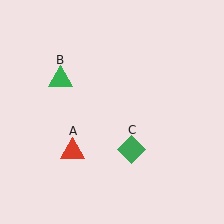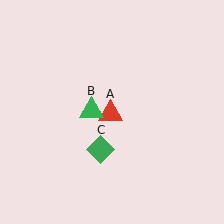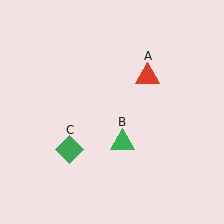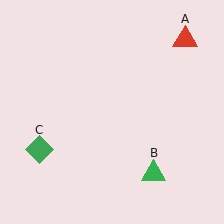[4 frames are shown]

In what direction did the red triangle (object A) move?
The red triangle (object A) moved up and to the right.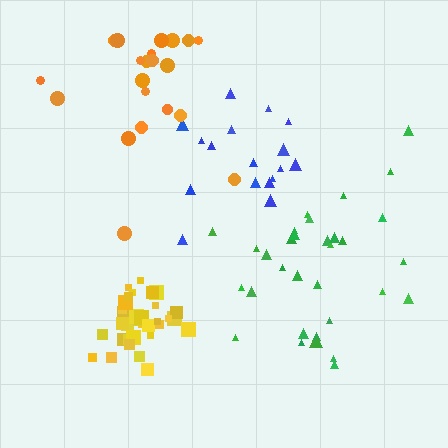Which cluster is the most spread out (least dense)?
Orange.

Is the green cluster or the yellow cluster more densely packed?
Yellow.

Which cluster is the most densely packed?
Yellow.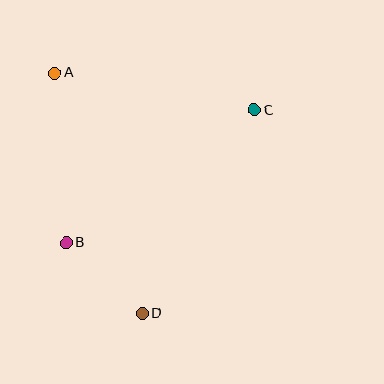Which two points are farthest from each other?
Points A and D are farthest from each other.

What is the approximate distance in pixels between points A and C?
The distance between A and C is approximately 203 pixels.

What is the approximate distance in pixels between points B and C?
The distance between B and C is approximately 230 pixels.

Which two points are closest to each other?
Points B and D are closest to each other.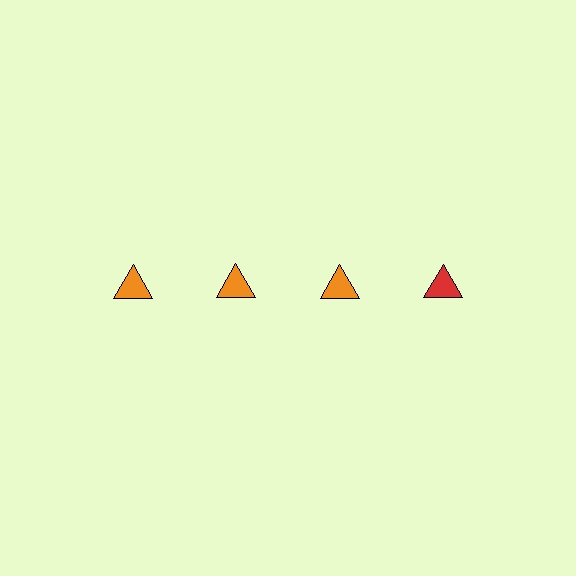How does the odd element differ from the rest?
It has a different color: red instead of orange.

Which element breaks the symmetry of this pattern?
The red triangle in the top row, second from right column breaks the symmetry. All other shapes are orange triangles.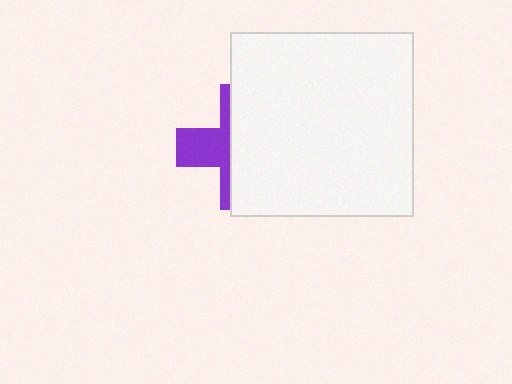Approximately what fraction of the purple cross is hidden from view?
Roughly 65% of the purple cross is hidden behind the white square.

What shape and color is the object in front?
The object in front is a white square.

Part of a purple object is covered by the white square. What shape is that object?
It is a cross.